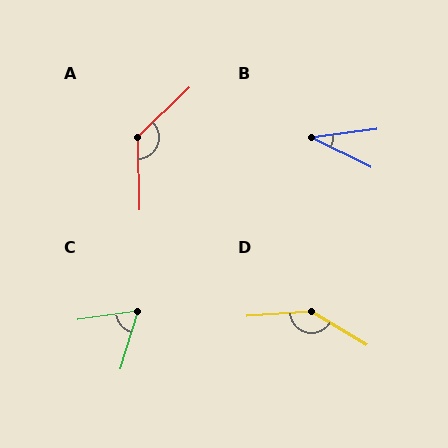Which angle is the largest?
D, at approximately 145 degrees.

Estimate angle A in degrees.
Approximately 132 degrees.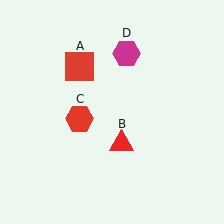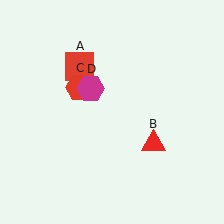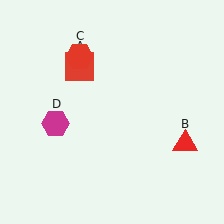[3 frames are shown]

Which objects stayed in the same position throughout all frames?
Red square (object A) remained stationary.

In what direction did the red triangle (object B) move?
The red triangle (object B) moved right.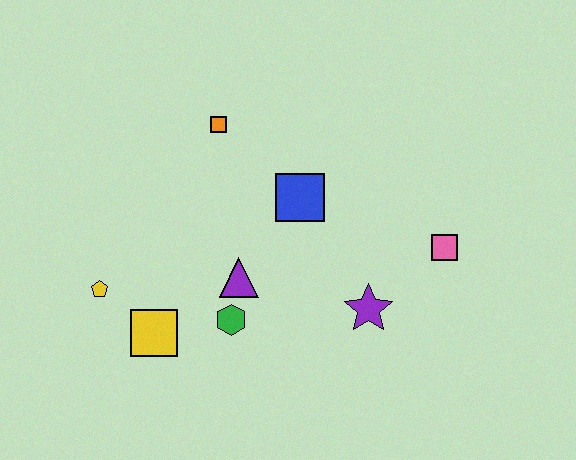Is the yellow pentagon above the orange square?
No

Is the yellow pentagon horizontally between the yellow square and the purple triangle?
No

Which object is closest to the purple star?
The pink square is closest to the purple star.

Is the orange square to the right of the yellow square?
Yes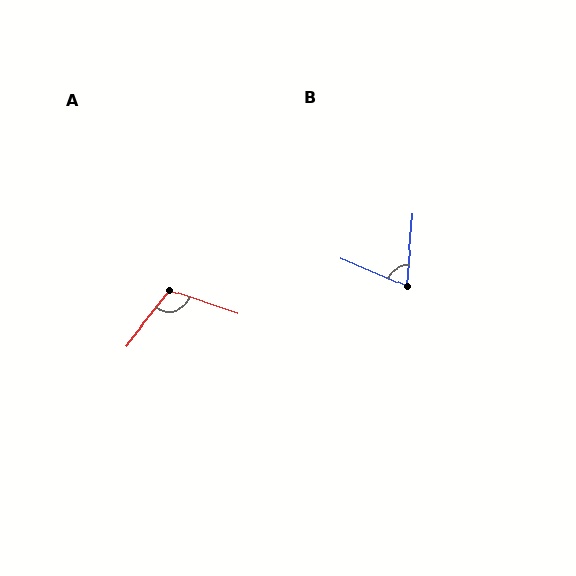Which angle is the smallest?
B, at approximately 72 degrees.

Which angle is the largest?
A, at approximately 109 degrees.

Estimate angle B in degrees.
Approximately 72 degrees.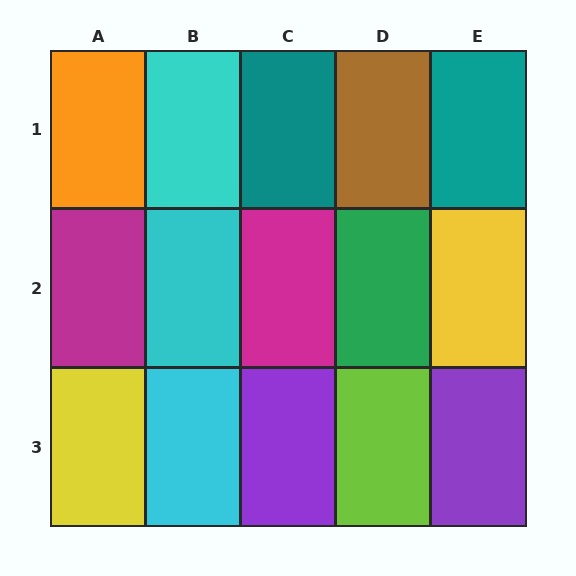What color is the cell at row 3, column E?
Purple.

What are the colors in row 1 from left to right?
Orange, cyan, teal, brown, teal.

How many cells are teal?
2 cells are teal.